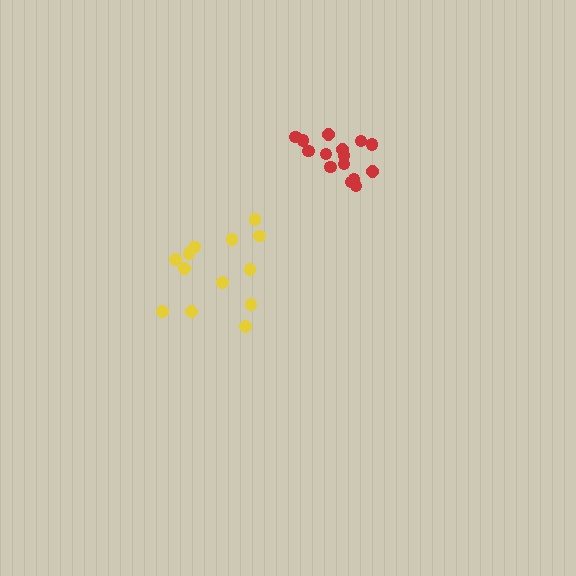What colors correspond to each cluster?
The clusters are colored: yellow, red.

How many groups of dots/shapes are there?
There are 2 groups.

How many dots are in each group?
Group 1: 13 dots, Group 2: 15 dots (28 total).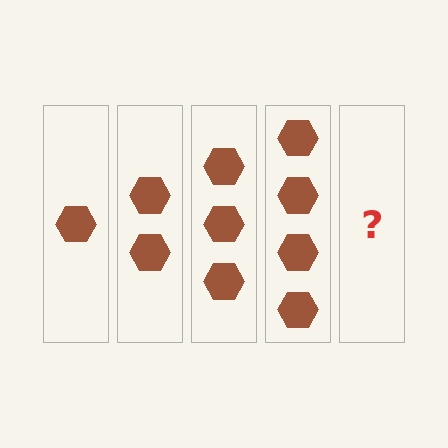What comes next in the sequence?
The next element should be 5 hexagons.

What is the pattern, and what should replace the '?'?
The pattern is that each step adds one more hexagon. The '?' should be 5 hexagons.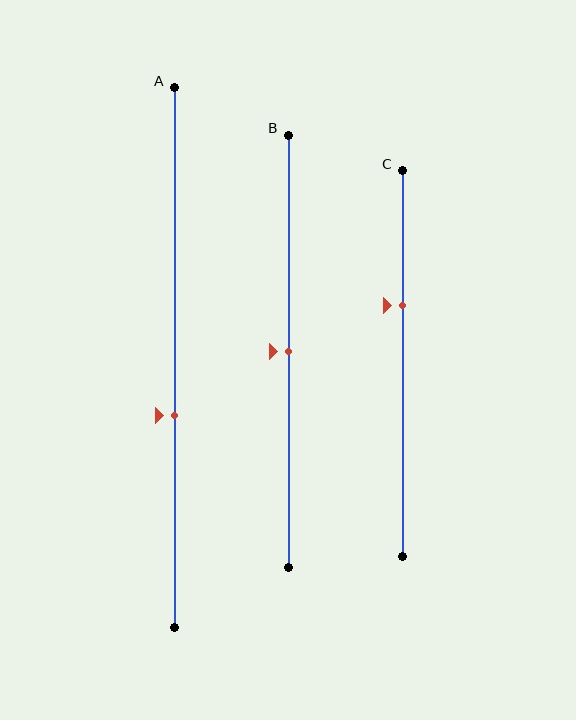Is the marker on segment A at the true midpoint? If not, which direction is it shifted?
No, the marker on segment A is shifted downward by about 11% of the segment length.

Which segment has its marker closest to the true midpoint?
Segment B has its marker closest to the true midpoint.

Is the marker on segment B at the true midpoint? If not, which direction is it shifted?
Yes, the marker on segment B is at the true midpoint.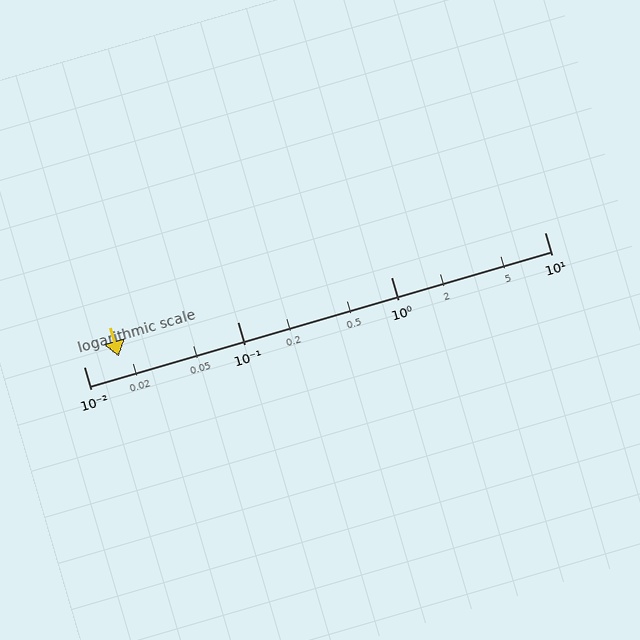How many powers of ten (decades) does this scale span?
The scale spans 3 decades, from 0.01 to 10.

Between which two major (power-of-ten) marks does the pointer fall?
The pointer is between 0.01 and 0.1.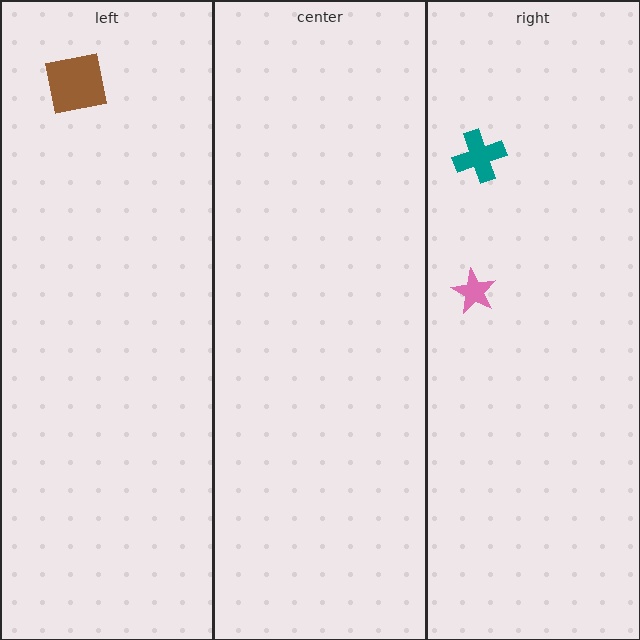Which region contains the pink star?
The right region.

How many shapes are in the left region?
1.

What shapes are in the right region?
The pink star, the teal cross.